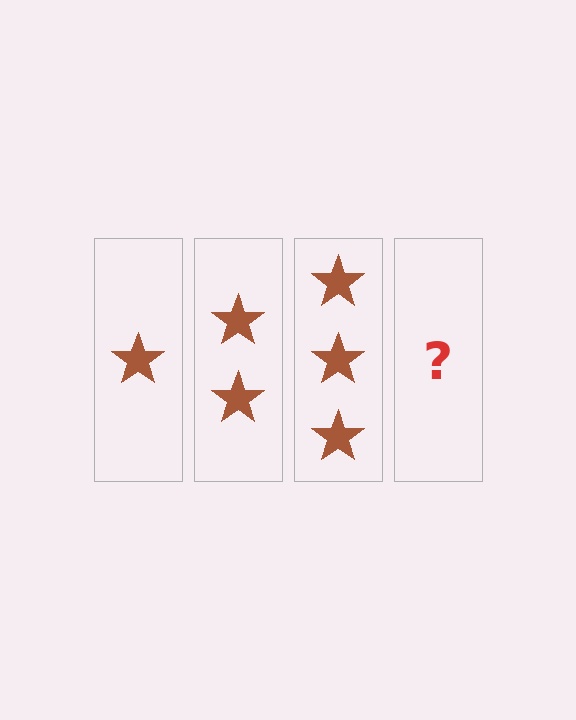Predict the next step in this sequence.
The next step is 4 stars.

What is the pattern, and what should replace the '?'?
The pattern is that each step adds one more star. The '?' should be 4 stars.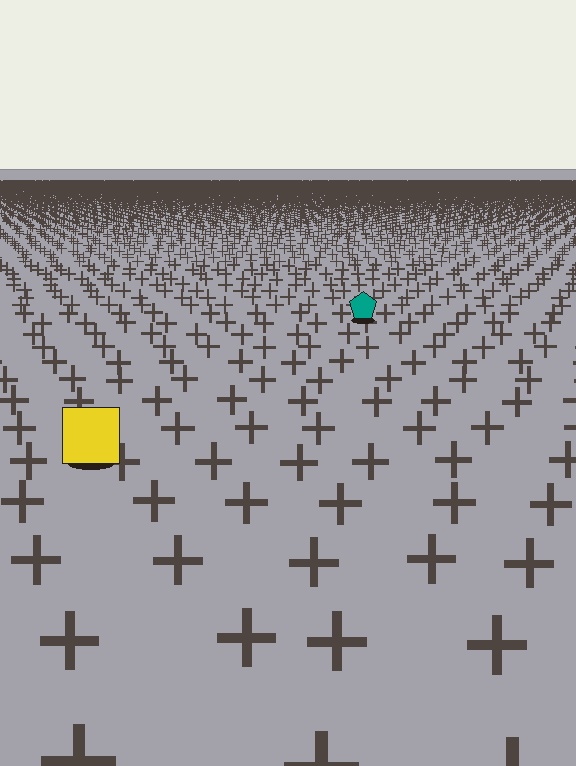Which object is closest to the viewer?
The yellow square is closest. The texture marks near it are larger and more spread out.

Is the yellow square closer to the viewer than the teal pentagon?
Yes. The yellow square is closer — you can tell from the texture gradient: the ground texture is coarser near it.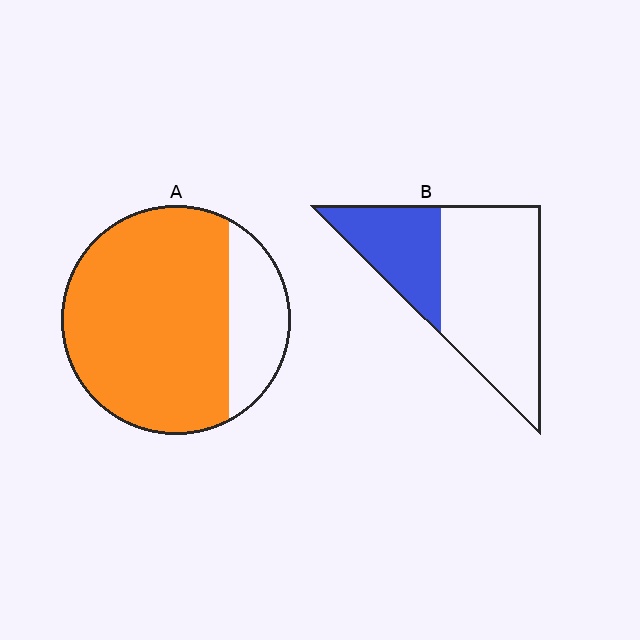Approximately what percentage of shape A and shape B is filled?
A is approximately 80% and B is approximately 30%.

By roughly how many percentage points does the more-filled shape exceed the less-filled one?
By roughly 45 percentage points (A over B).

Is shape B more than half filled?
No.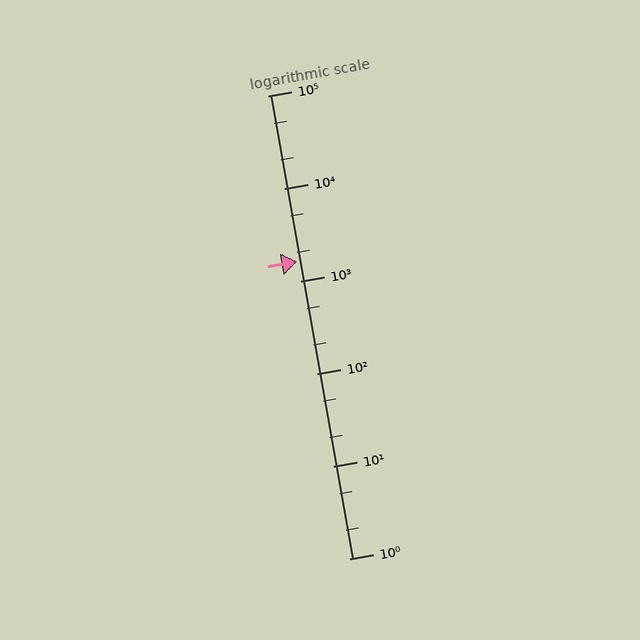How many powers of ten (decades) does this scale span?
The scale spans 5 decades, from 1 to 100000.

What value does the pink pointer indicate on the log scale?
The pointer indicates approximately 1600.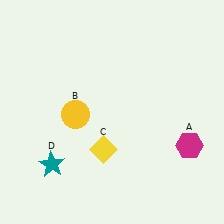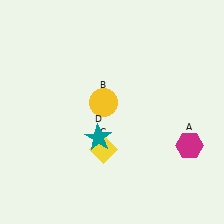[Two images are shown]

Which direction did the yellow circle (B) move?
The yellow circle (B) moved right.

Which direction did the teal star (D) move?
The teal star (D) moved right.